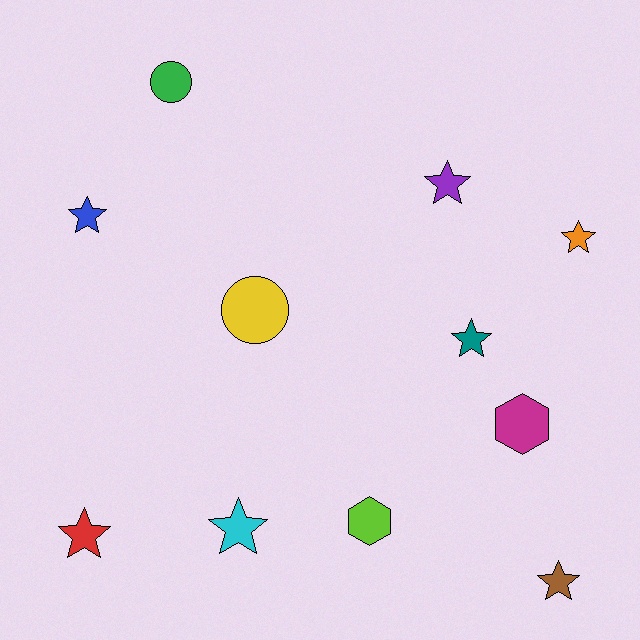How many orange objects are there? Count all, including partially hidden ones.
There is 1 orange object.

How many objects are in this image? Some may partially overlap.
There are 11 objects.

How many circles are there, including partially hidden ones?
There are 2 circles.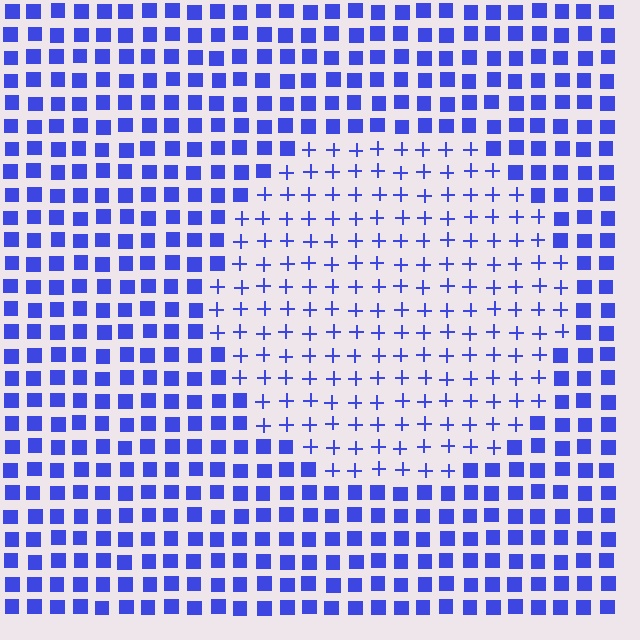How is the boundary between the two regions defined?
The boundary is defined by a change in element shape: plus signs inside vs. squares outside. All elements share the same color and spacing.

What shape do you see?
I see a circle.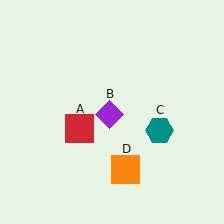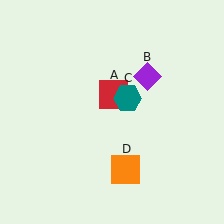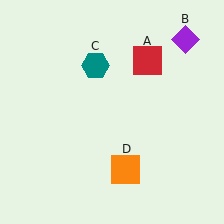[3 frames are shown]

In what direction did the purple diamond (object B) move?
The purple diamond (object B) moved up and to the right.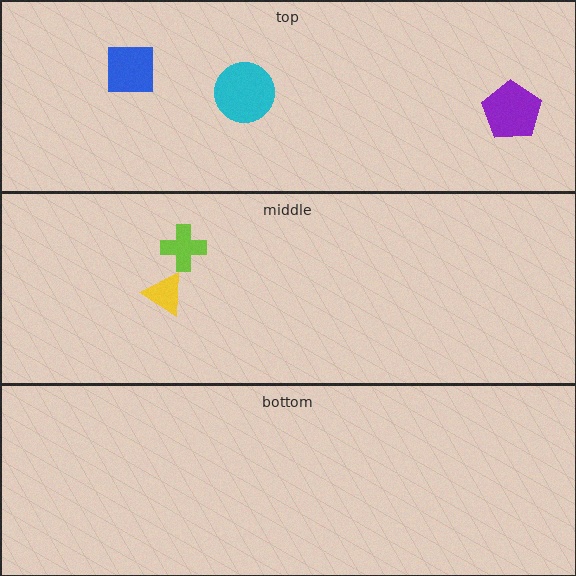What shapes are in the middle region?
The yellow triangle, the lime cross.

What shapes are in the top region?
The purple pentagon, the cyan circle, the blue square.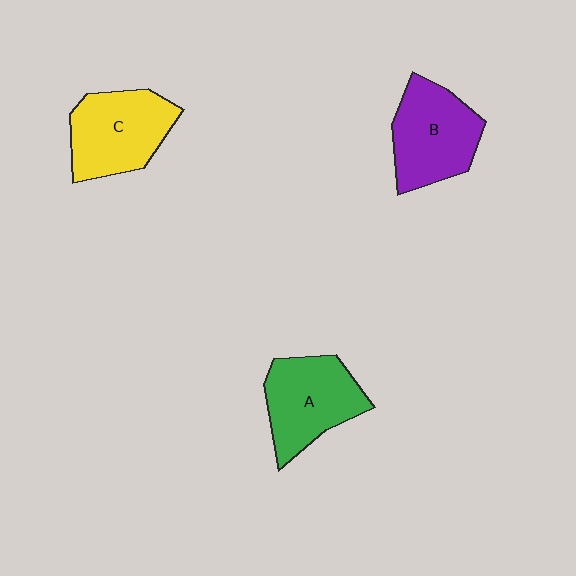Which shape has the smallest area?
Shape A (green).